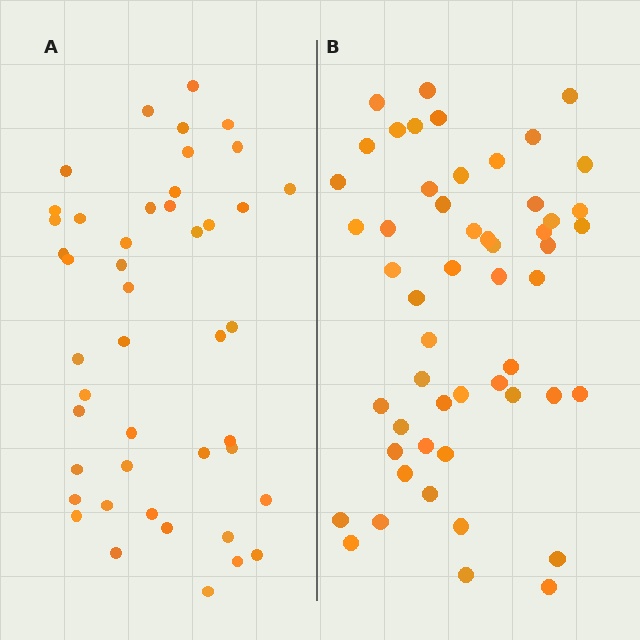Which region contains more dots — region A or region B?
Region B (the right region) has more dots.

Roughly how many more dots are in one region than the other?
Region B has roughly 8 or so more dots than region A.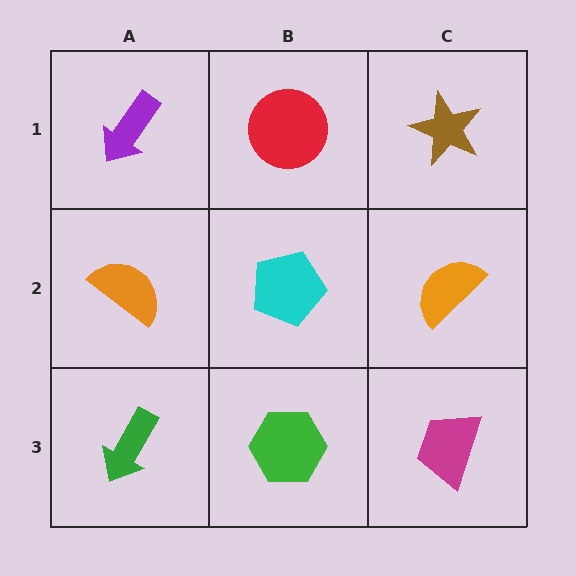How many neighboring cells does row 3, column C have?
2.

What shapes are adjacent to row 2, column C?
A brown star (row 1, column C), a magenta trapezoid (row 3, column C), a cyan pentagon (row 2, column B).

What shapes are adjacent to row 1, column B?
A cyan pentagon (row 2, column B), a purple arrow (row 1, column A), a brown star (row 1, column C).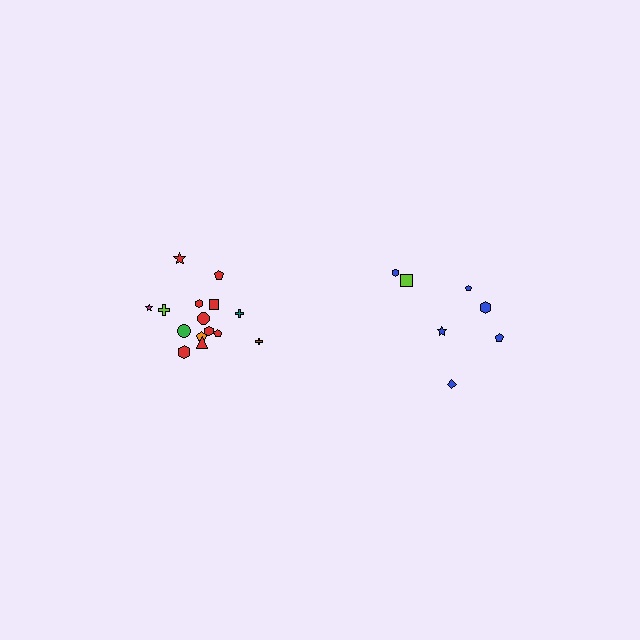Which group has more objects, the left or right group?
The left group.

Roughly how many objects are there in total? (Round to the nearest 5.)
Roughly 20 objects in total.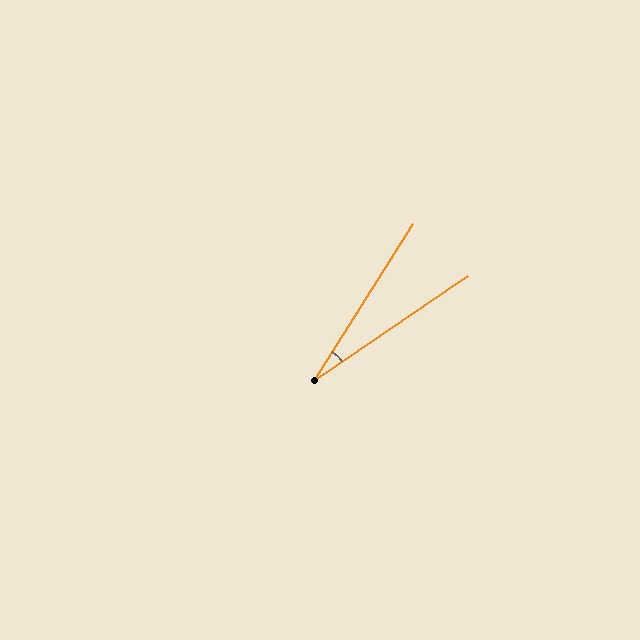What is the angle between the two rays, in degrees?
Approximately 24 degrees.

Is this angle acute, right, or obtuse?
It is acute.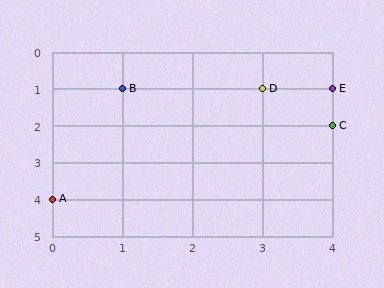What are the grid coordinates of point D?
Point D is at grid coordinates (3, 1).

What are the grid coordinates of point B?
Point B is at grid coordinates (1, 1).